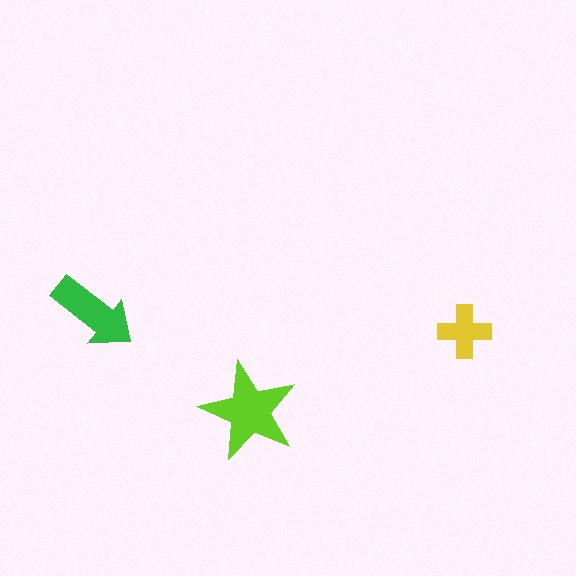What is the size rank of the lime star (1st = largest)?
1st.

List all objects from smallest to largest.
The yellow cross, the green arrow, the lime star.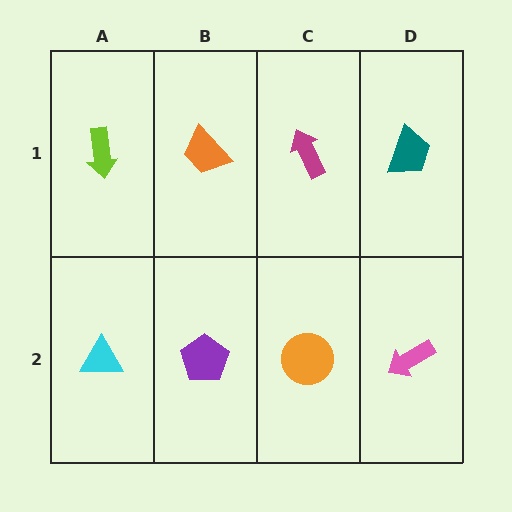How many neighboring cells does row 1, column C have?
3.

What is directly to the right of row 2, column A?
A purple pentagon.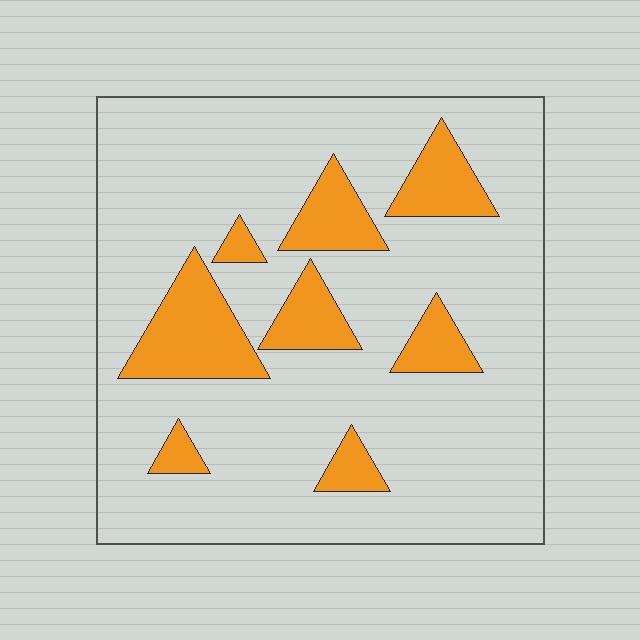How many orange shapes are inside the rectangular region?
8.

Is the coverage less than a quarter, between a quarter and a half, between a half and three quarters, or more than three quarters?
Less than a quarter.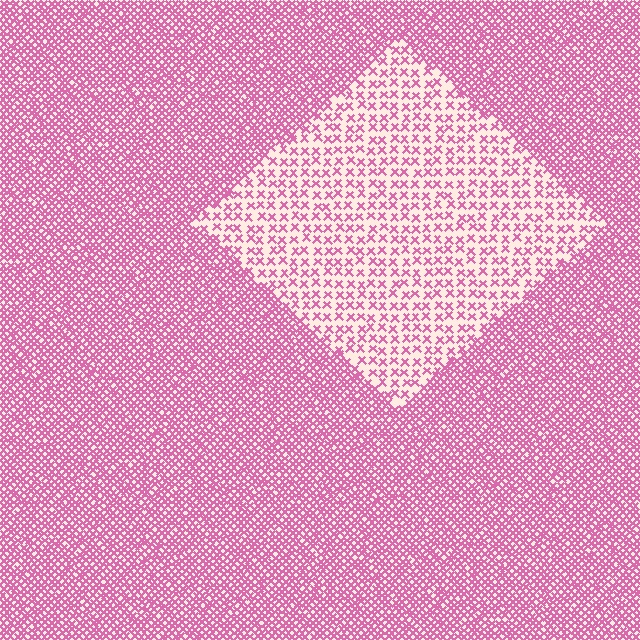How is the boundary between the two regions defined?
The boundary is defined by a change in element density (approximately 2.6x ratio). All elements are the same color, size, and shape.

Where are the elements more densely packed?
The elements are more densely packed outside the diamond boundary.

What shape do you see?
I see a diamond.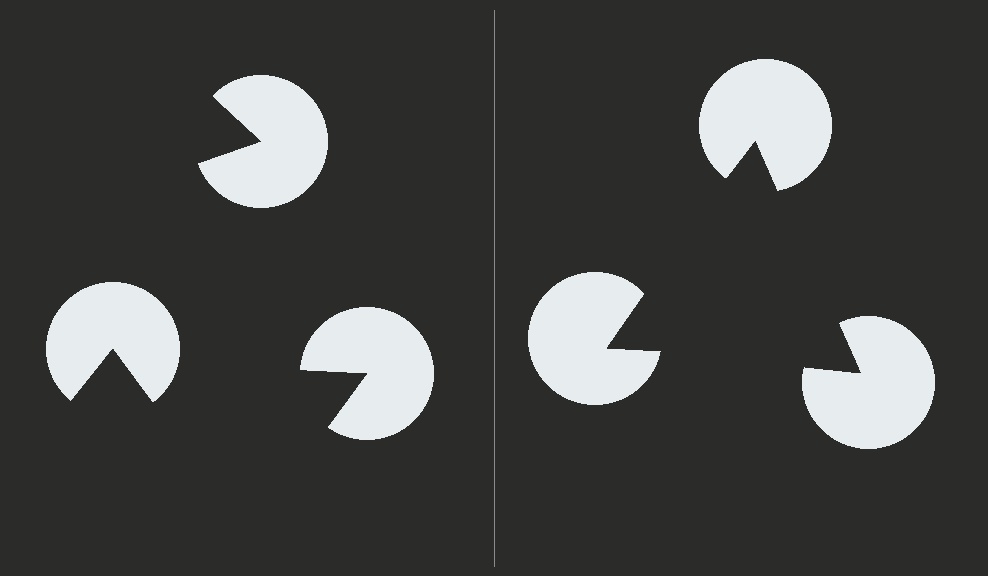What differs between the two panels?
The pac-man discs are positioned identically on both sides; only the wedge orientations differ. On the right they align to a triangle; on the left they are misaligned.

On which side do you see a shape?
An illusory triangle appears on the right side. On the left side the wedge cuts are rotated, so no coherent shape forms.